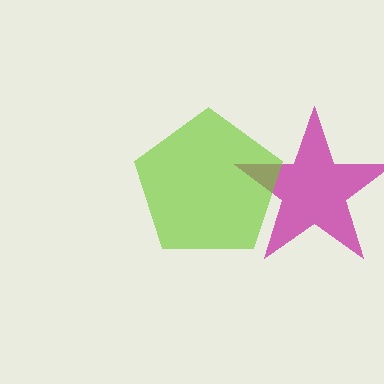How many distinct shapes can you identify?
There are 2 distinct shapes: a magenta star, a lime pentagon.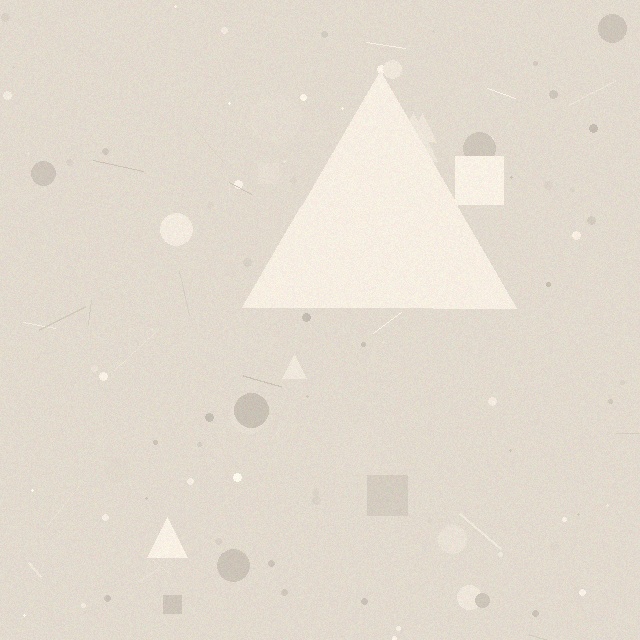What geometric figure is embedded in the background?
A triangle is embedded in the background.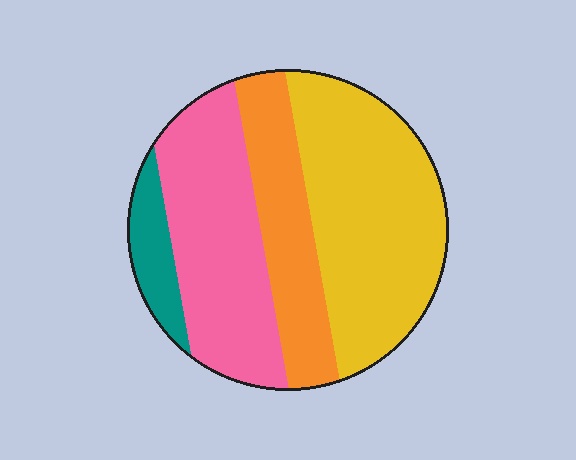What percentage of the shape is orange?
Orange takes up between a sixth and a third of the shape.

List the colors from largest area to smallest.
From largest to smallest: yellow, pink, orange, teal.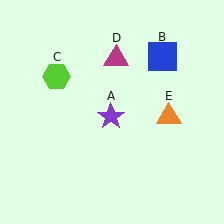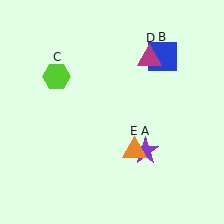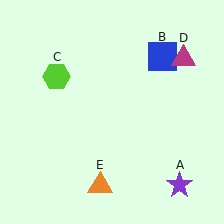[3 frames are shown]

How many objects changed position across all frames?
3 objects changed position: purple star (object A), magenta triangle (object D), orange triangle (object E).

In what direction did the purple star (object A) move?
The purple star (object A) moved down and to the right.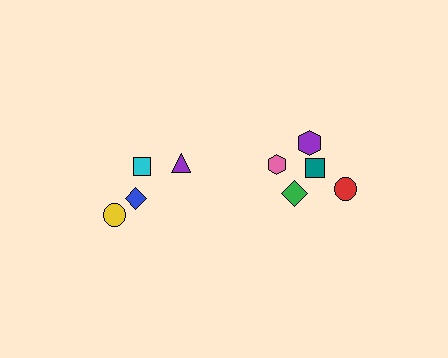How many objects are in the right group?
There are 6 objects.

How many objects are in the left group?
There are 4 objects.